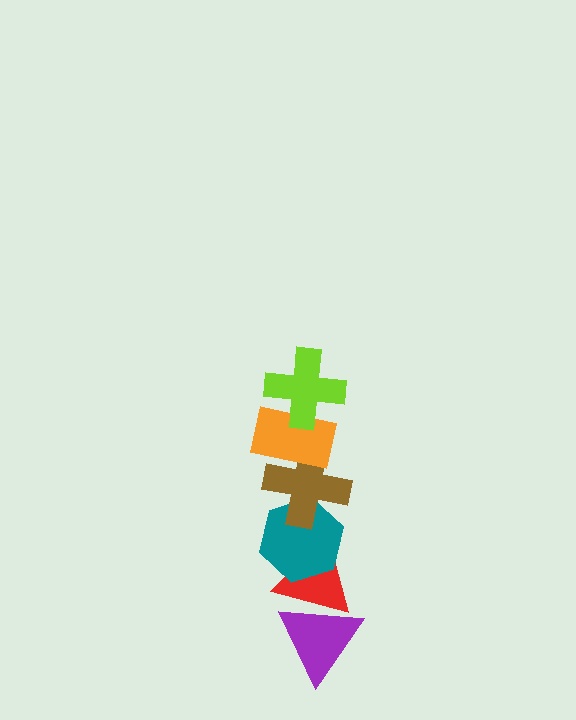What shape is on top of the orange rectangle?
The lime cross is on top of the orange rectangle.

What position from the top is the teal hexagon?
The teal hexagon is 4th from the top.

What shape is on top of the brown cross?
The orange rectangle is on top of the brown cross.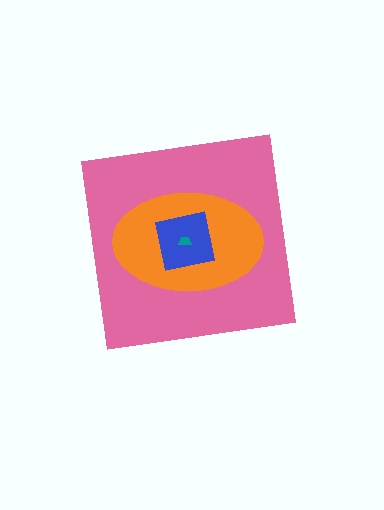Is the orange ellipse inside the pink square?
Yes.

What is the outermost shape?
The pink square.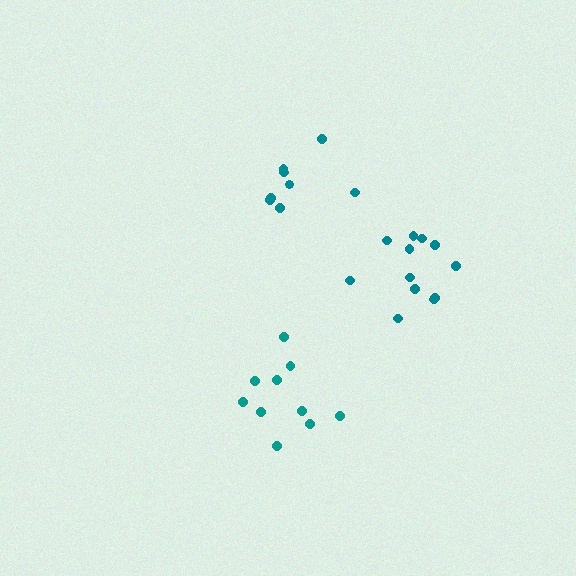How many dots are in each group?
Group 1: 10 dots, Group 2: 8 dots, Group 3: 12 dots (30 total).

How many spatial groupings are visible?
There are 3 spatial groupings.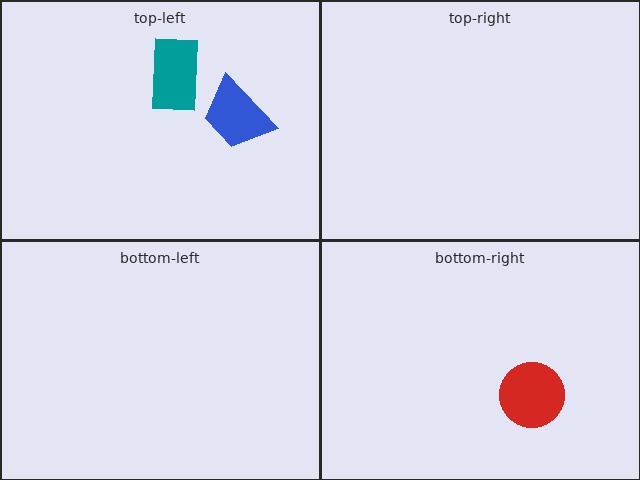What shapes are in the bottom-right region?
The red circle.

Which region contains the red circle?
The bottom-right region.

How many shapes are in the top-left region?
2.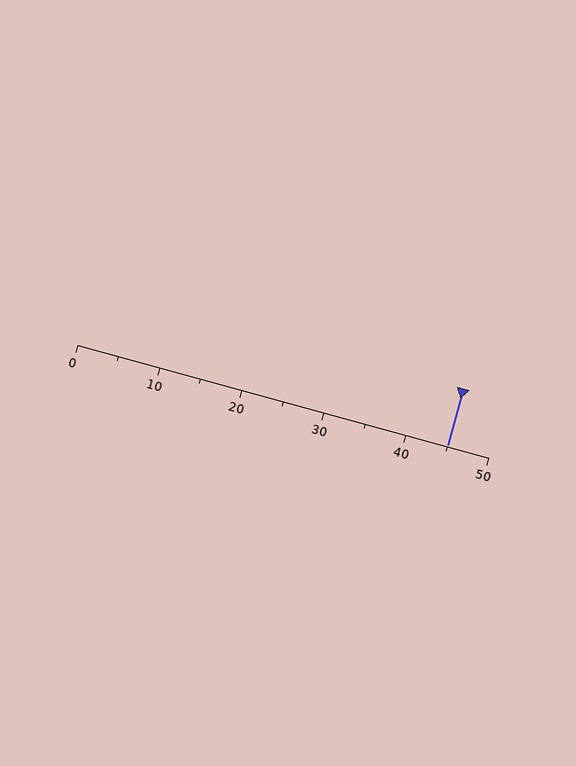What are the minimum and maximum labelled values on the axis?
The axis runs from 0 to 50.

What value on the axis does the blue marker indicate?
The marker indicates approximately 45.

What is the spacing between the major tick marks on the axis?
The major ticks are spaced 10 apart.